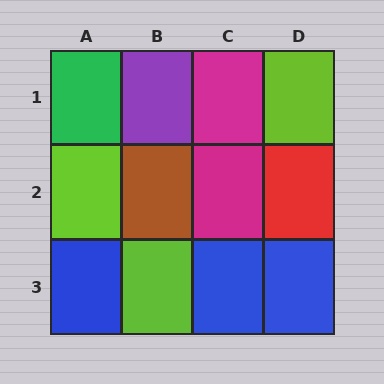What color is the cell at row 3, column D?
Blue.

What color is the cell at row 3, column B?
Lime.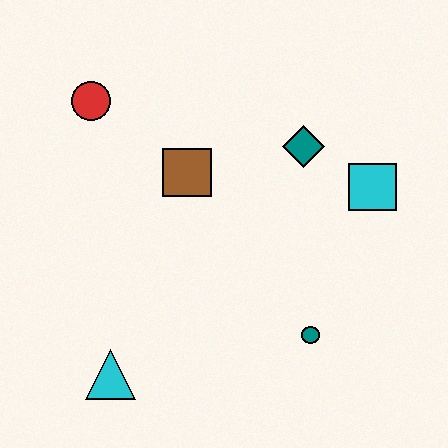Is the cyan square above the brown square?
No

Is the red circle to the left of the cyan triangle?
Yes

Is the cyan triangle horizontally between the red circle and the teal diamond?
Yes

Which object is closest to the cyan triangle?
The teal circle is closest to the cyan triangle.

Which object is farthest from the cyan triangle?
The cyan square is farthest from the cyan triangle.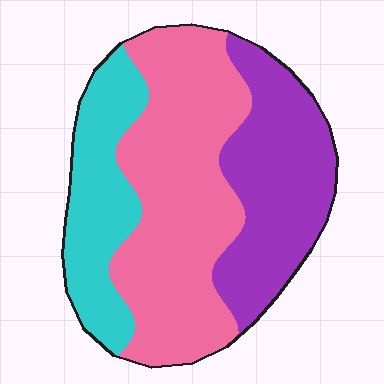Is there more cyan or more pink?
Pink.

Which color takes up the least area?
Cyan, at roughly 20%.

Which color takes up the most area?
Pink, at roughly 45%.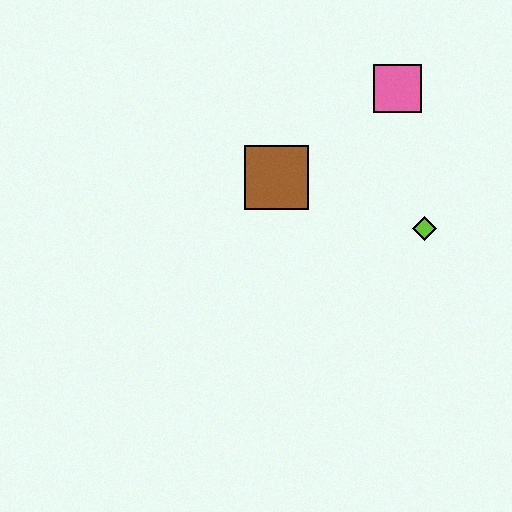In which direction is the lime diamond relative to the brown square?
The lime diamond is to the right of the brown square.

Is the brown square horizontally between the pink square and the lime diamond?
No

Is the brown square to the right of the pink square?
No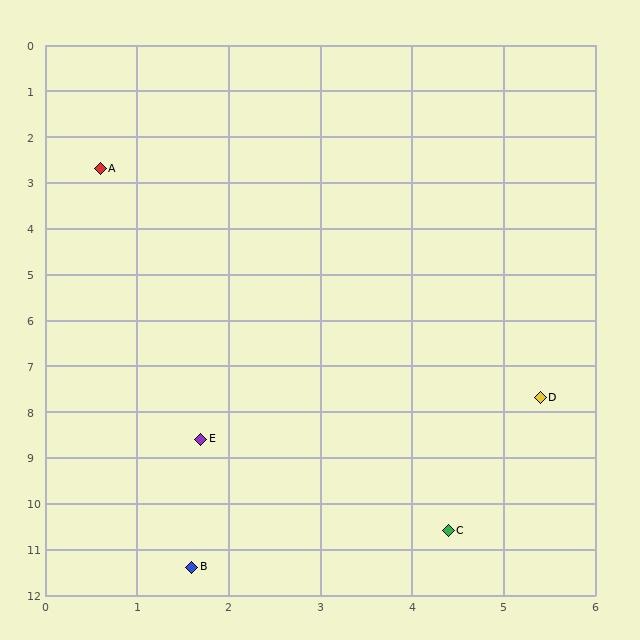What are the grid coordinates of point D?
Point D is at approximately (5.4, 7.7).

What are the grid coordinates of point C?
Point C is at approximately (4.4, 10.6).